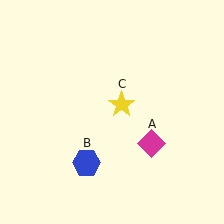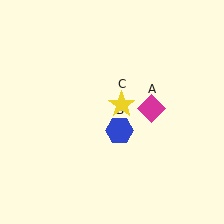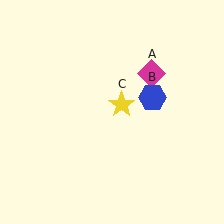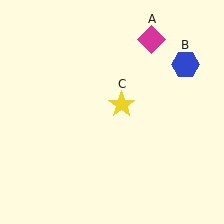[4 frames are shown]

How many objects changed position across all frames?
2 objects changed position: magenta diamond (object A), blue hexagon (object B).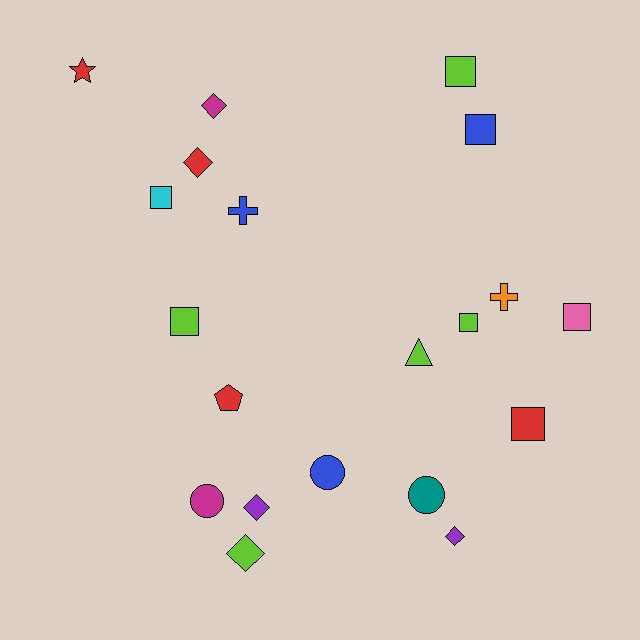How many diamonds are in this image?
There are 5 diamonds.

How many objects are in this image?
There are 20 objects.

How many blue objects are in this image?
There are 3 blue objects.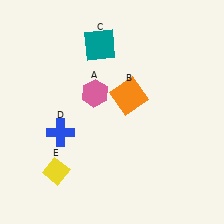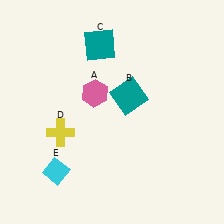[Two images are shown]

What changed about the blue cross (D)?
In Image 1, D is blue. In Image 2, it changed to yellow.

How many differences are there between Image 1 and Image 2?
There are 3 differences between the two images.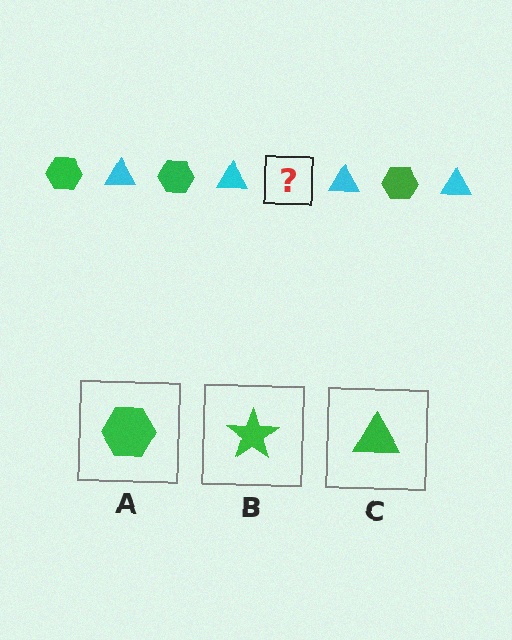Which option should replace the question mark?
Option A.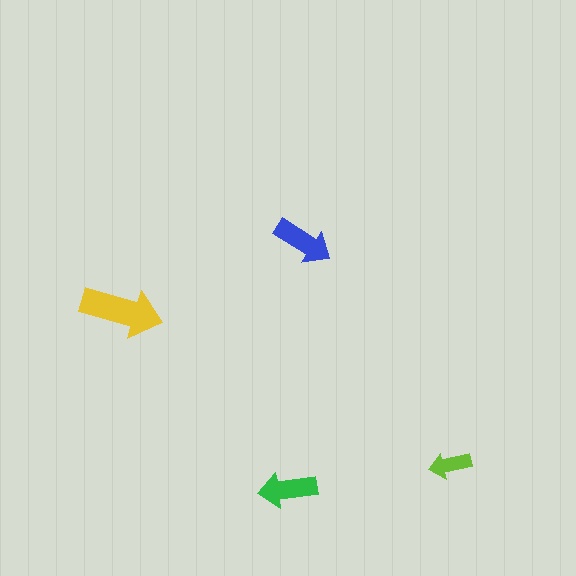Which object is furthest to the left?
The yellow arrow is leftmost.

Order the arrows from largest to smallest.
the yellow one, the blue one, the green one, the lime one.